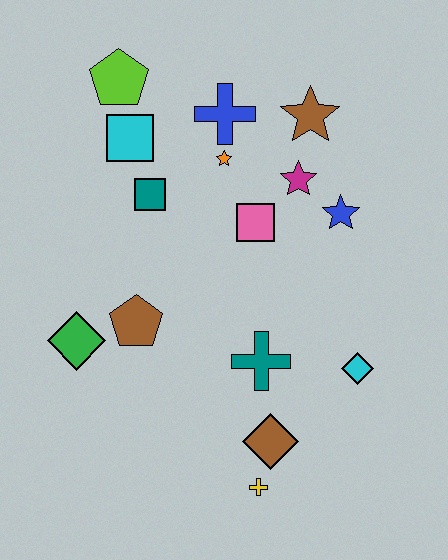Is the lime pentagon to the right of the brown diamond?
No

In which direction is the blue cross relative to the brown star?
The blue cross is to the left of the brown star.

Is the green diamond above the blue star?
No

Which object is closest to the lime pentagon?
The cyan square is closest to the lime pentagon.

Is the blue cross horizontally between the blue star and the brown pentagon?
Yes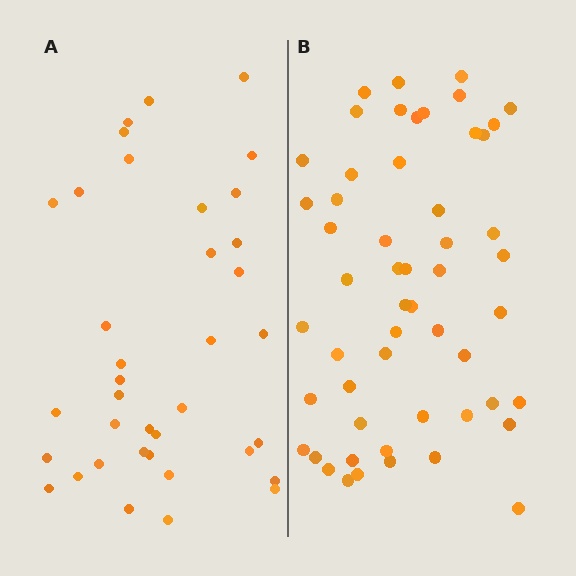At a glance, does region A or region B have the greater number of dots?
Region B (the right region) has more dots.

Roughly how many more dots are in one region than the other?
Region B has approximately 15 more dots than region A.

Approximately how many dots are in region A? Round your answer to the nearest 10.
About 40 dots. (The exact count is 37, which rounds to 40.)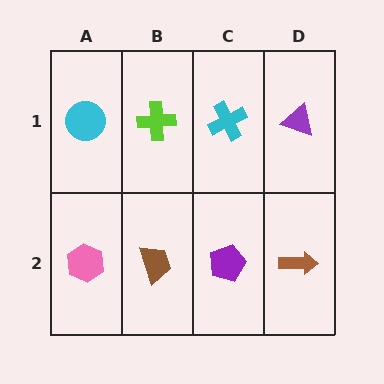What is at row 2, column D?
A brown arrow.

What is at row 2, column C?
A purple pentagon.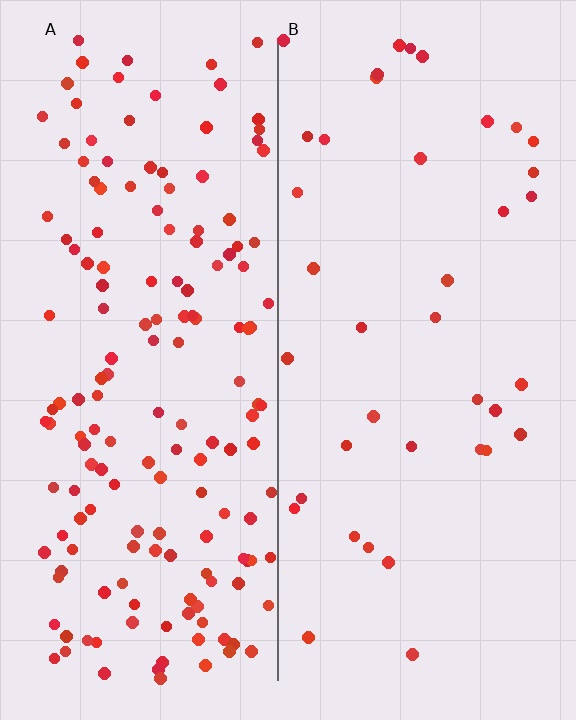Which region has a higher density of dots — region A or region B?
A (the left).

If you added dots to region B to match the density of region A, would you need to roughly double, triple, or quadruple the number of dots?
Approximately quadruple.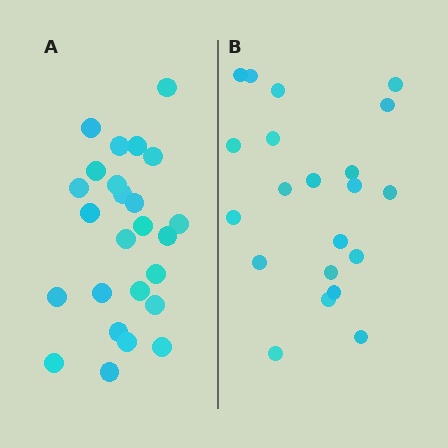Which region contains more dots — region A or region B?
Region A (the left region) has more dots.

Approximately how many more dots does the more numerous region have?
Region A has about 4 more dots than region B.